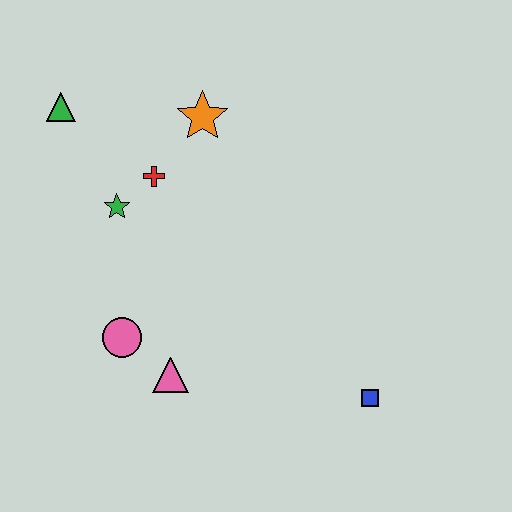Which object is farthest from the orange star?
The blue square is farthest from the orange star.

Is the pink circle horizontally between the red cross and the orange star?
No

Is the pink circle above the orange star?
No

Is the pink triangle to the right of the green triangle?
Yes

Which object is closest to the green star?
The red cross is closest to the green star.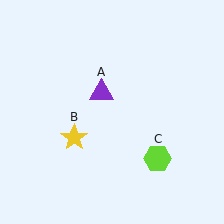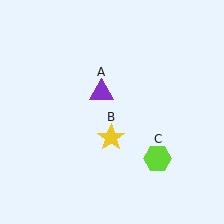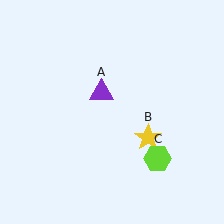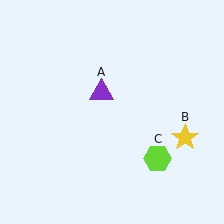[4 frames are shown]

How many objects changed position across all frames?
1 object changed position: yellow star (object B).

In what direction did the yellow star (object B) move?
The yellow star (object B) moved right.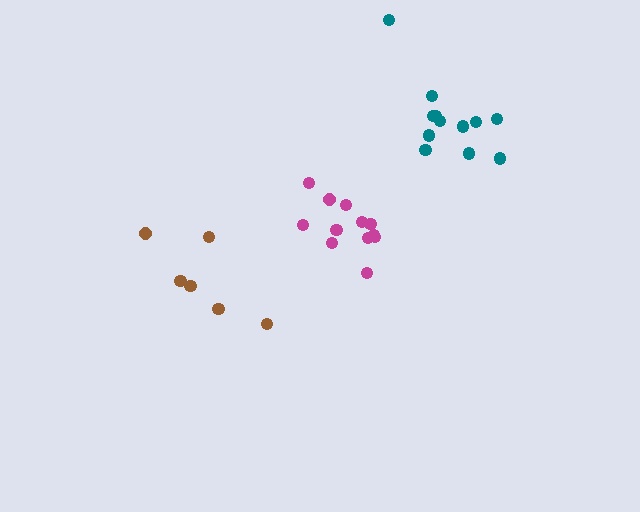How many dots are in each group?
Group 1: 12 dots, Group 2: 6 dots, Group 3: 12 dots (30 total).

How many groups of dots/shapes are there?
There are 3 groups.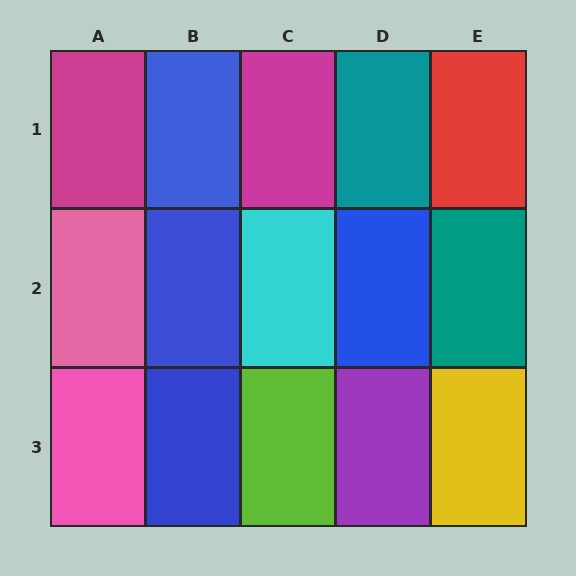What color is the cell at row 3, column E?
Yellow.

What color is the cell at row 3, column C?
Lime.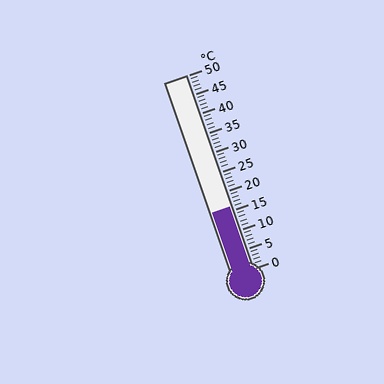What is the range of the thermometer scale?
The thermometer scale ranges from 0°C to 50°C.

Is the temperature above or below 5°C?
The temperature is above 5°C.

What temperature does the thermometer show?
The thermometer shows approximately 16°C.